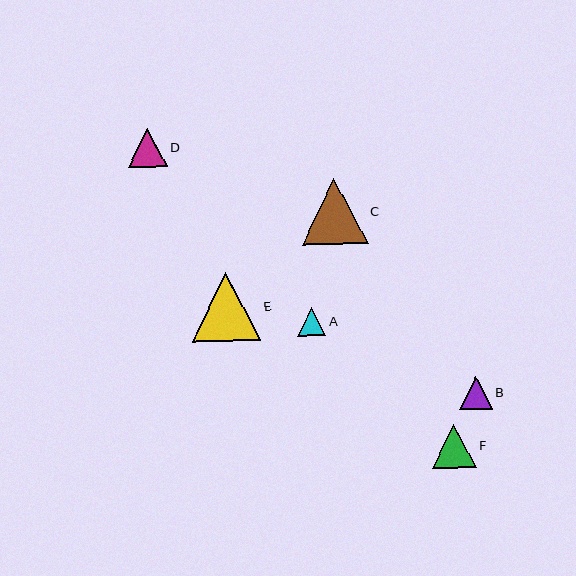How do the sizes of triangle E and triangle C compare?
Triangle E and triangle C are approximately the same size.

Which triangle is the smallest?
Triangle A is the smallest with a size of approximately 28 pixels.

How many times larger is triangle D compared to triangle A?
Triangle D is approximately 1.4 times the size of triangle A.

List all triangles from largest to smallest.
From largest to smallest: E, C, F, D, B, A.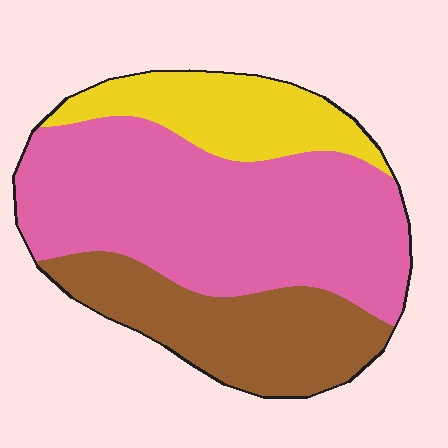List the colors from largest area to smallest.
From largest to smallest: pink, brown, yellow.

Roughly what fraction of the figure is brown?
Brown takes up about one quarter (1/4) of the figure.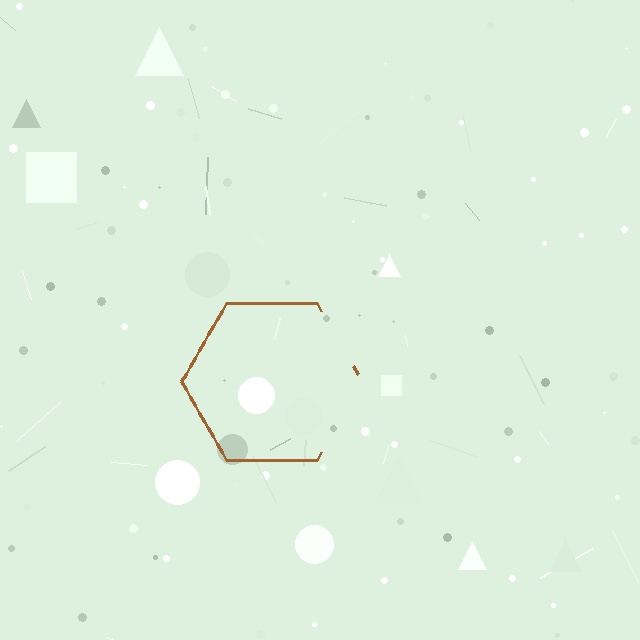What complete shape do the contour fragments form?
The contour fragments form a hexagon.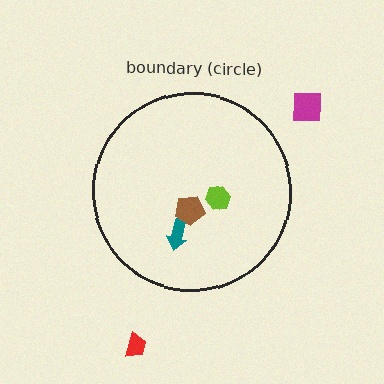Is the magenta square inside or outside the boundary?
Outside.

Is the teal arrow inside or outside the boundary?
Inside.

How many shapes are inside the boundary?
3 inside, 2 outside.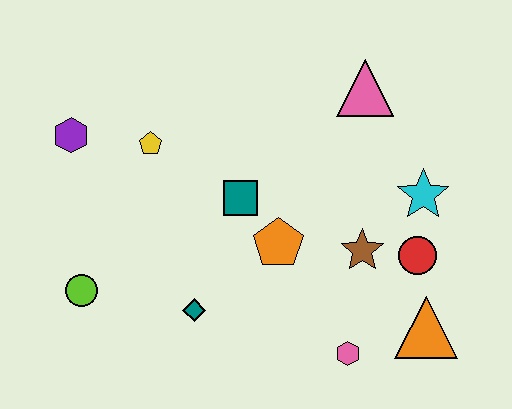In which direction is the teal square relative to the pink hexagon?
The teal square is above the pink hexagon.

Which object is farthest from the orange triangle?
The purple hexagon is farthest from the orange triangle.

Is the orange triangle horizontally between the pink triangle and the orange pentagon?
No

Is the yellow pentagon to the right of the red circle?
No